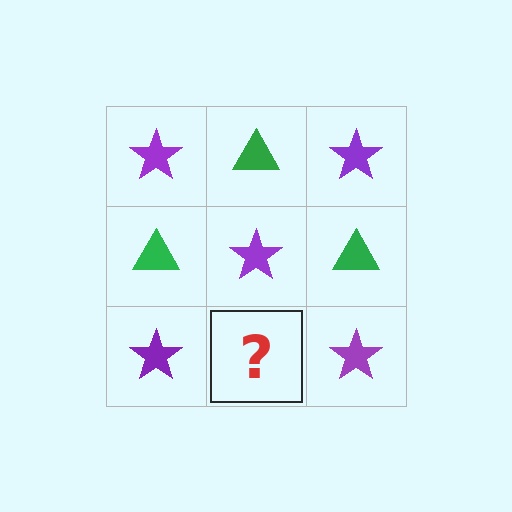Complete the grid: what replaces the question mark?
The question mark should be replaced with a green triangle.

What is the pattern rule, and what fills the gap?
The rule is that it alternates purple star and green triangle in a checkerboard pattern. The gap should be filled with a green triangle.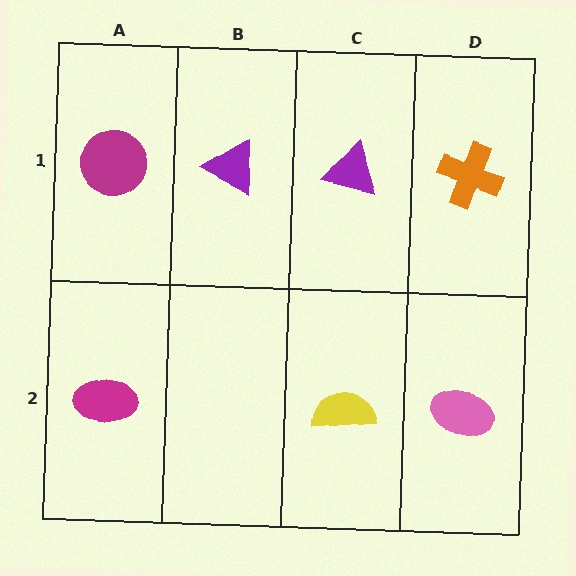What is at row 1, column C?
A purple triangle.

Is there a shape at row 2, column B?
No, that cell is empty.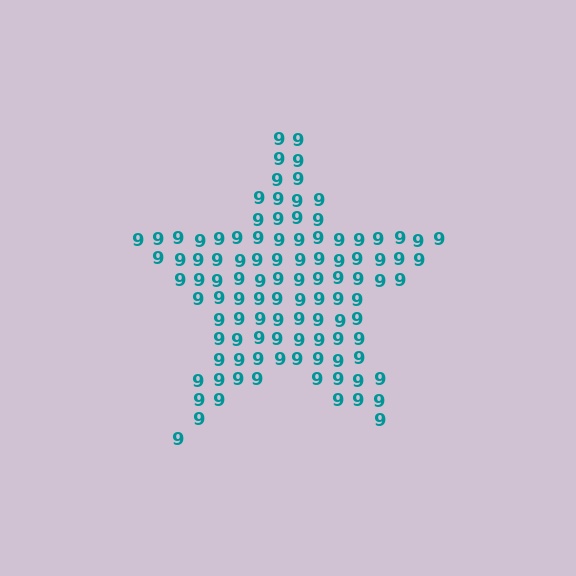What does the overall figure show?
The overall figure shows a star.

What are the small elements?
The small elements are digit 9's.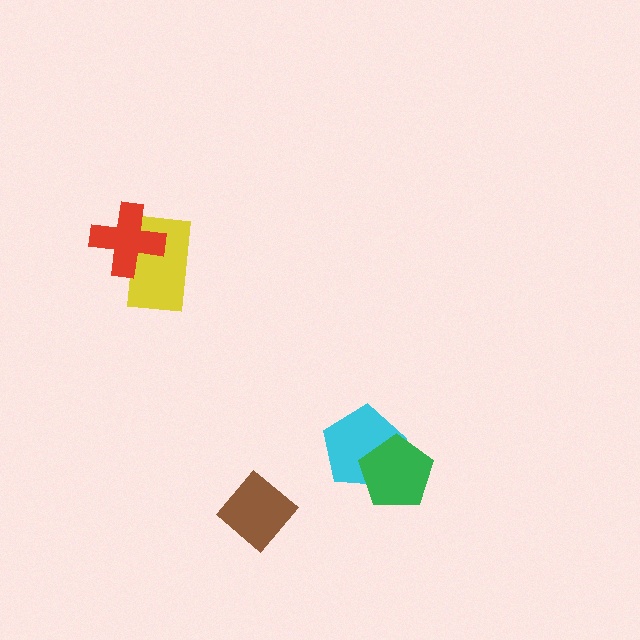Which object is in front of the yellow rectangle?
The red cross is in front of the yellow rectangle.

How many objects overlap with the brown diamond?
0 objects overlap with the brown diamond.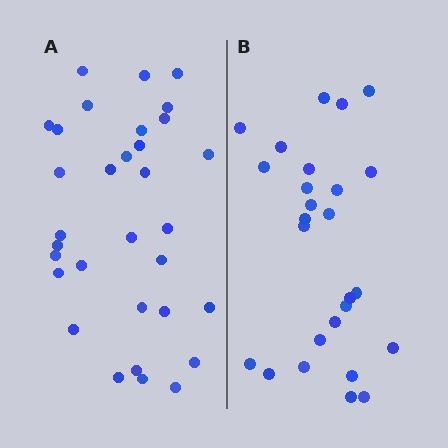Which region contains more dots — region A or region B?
Region A (the left region) has more dots.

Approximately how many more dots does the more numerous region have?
Region A has about 6 more dots than region B.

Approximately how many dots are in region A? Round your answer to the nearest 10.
About 30 dots. (The exact count is 32, which rounds to 30.)